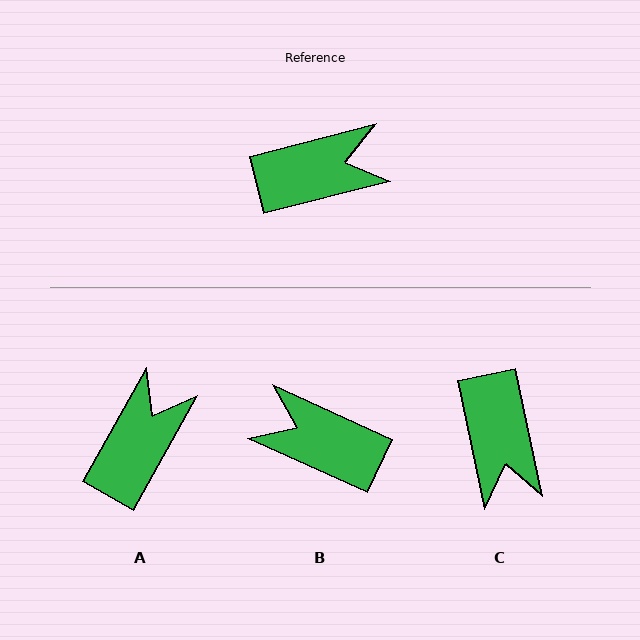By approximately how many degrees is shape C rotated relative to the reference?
Approximately 92 degrees clockwise.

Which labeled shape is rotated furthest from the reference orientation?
B, about 141 degrees away.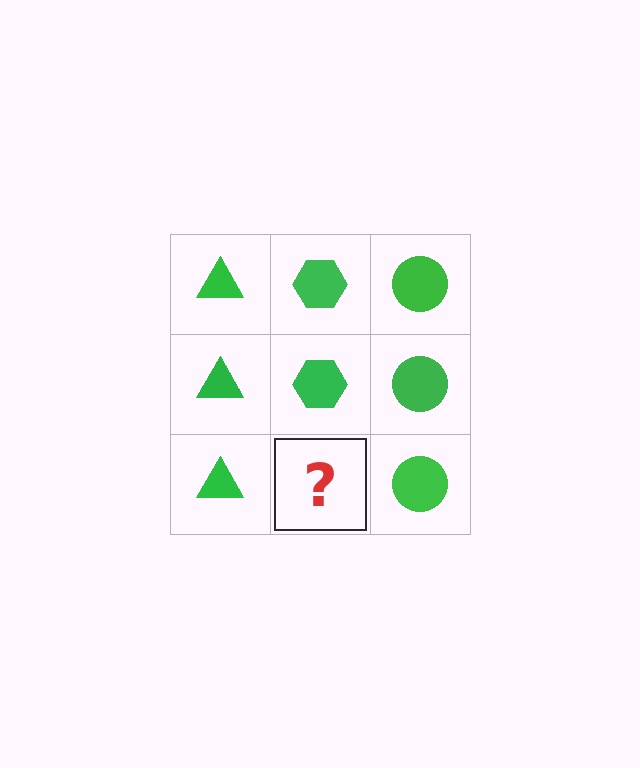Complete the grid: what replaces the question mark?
The question mark should be replaced with a green hexagon.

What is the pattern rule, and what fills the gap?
The rule is that each column has a consistent shape. The gap should be filled with a green hexagon.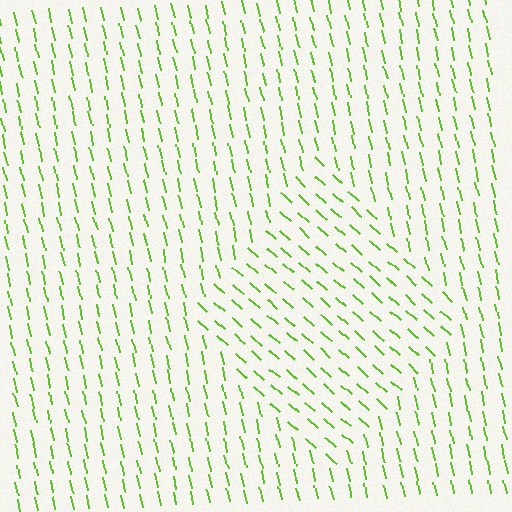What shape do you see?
I see a diamond.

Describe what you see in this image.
The image is filled with small lime line segments. A diamond region in the image has lines oriented differently from the surrounding lines, creating a visible texture boundary.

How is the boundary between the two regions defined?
The boundary is defined purely by a change in line orientation (approximately 36 degrees difference). All lines are the same color and thickness.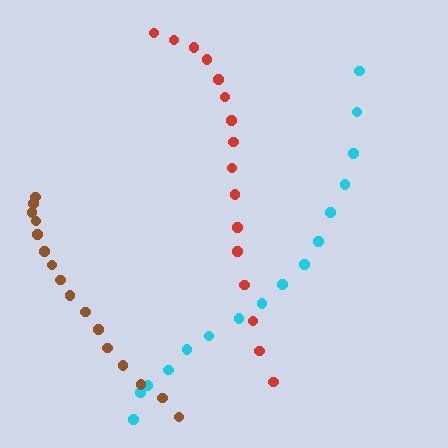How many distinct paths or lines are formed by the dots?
There are 3 distinct paths.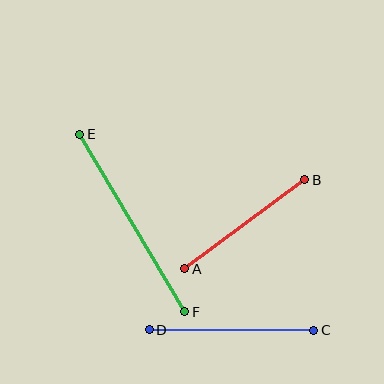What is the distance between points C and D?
The distance is approximately 164 pixels.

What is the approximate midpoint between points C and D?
The midpoint is at approximately (232, 330) pixels.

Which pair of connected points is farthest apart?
Points E and F are farthest apart.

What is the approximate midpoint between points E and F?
The midpoint is at approximately (132, 223) pixels.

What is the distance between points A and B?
The distance is approximately 150 pixels.